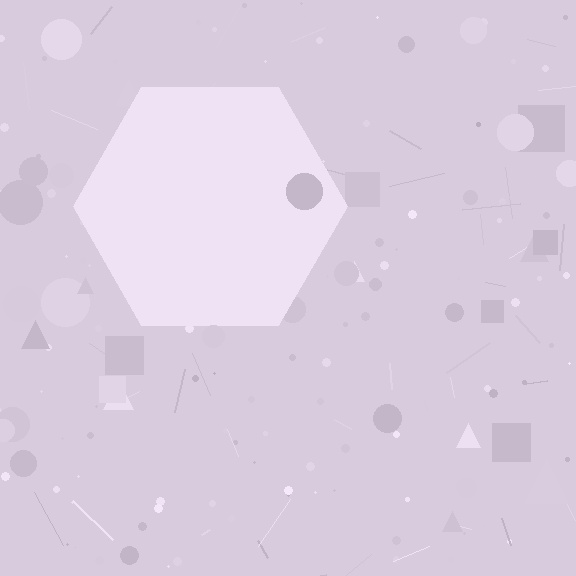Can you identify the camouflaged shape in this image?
The camouflaged shape is a hexagon.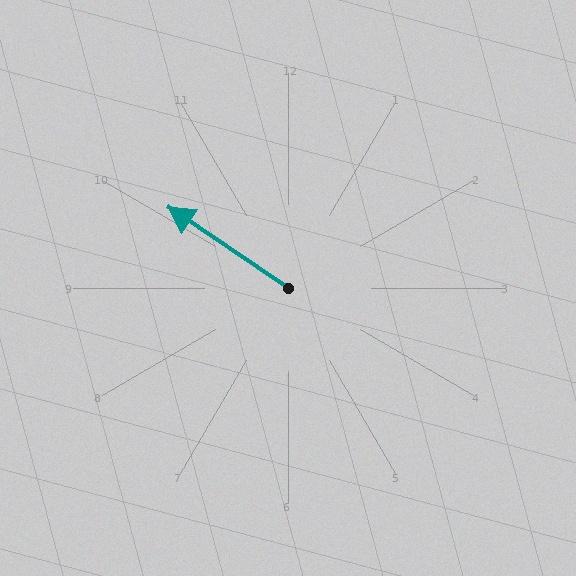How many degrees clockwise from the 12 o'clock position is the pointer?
Approximately 304 degrees.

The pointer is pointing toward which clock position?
Roughly 10 o'clock.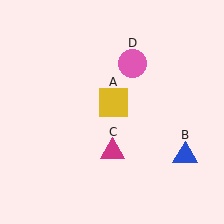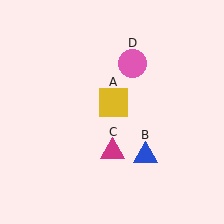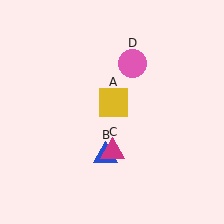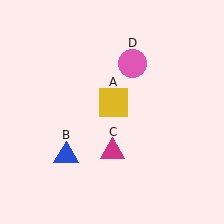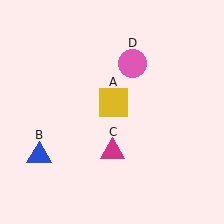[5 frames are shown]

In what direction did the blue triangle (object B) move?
The blue triangle (object B) moved left.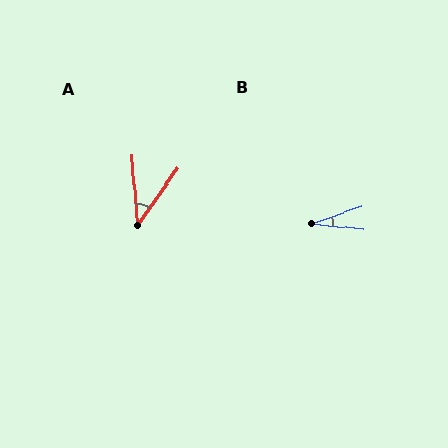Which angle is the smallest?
B, at approximately 25 degrees.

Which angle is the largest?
A, at approximately 40 degrees.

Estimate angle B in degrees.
Approximately 25 degrees.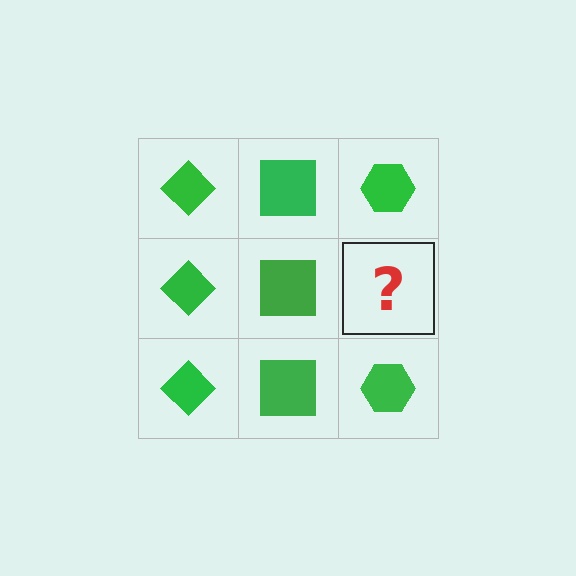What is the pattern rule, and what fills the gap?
The rule is that each column has a consistent shape. The gap should be filled with a green hexagon.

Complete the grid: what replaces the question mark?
The question mark should be replaced with a green hexagon.